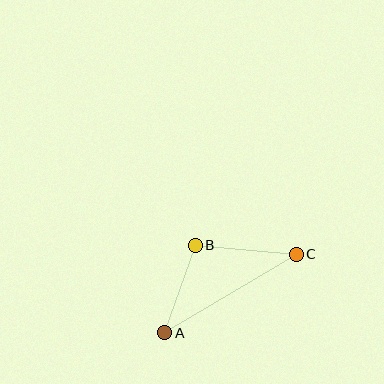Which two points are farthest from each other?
Points A and C are farthest from each other.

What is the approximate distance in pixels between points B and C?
The distance between B and C is approximately 101 pixels.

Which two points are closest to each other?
Points A and B are closest to each other.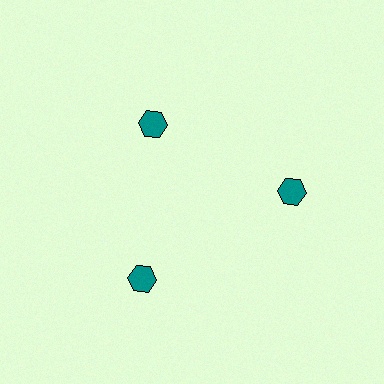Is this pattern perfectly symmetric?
No. The 3 teal hexagons are arranged in a ring, but one element near the 11 o'clock position is pulled inward toward the center, breaking the 3-fold rotational symmetry.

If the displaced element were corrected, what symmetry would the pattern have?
It would have 3-fold rotational symmetry — the pattern would map onto itself every 120 degrees.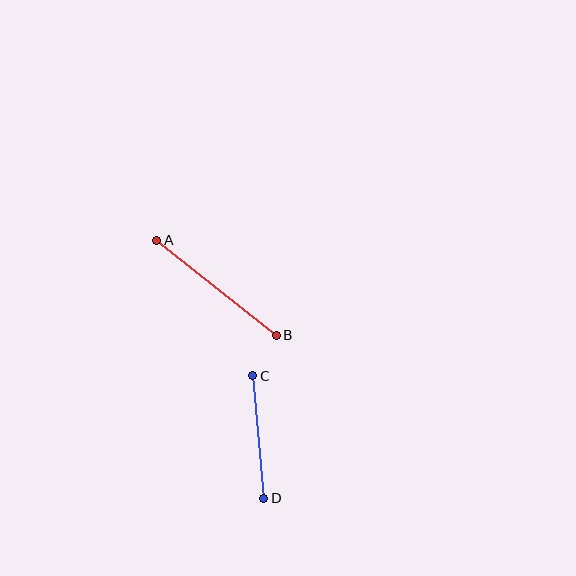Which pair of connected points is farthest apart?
Points A and B are farthest apart.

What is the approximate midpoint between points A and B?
The midpoint is at approximately (216, 288) pixels.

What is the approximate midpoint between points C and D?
The midpoint is at approximately (258, 437) pixels.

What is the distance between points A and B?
The distance is approximately 152 pixels.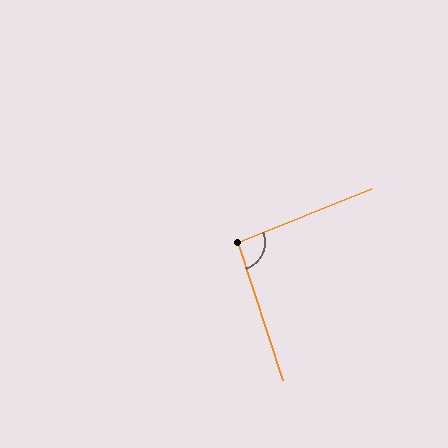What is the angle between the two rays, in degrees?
Approximately 94 degrees.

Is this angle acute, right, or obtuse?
It is approximately a right angle.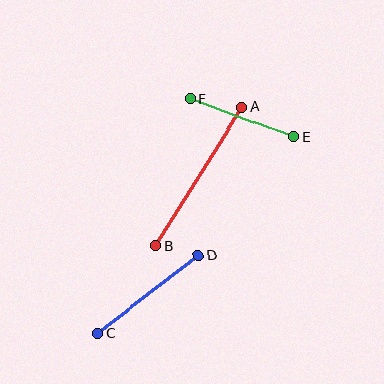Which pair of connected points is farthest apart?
Points A and B are farthest apart.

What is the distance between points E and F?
The distance is approximately 110 pixels.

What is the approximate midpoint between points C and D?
The midpoint is at approximately (148, 294) pixels.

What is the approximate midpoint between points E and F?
The midpoint is at approximately (242, 118) pixels.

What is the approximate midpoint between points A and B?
The midpoint is at approximately (199, 177) pixels.